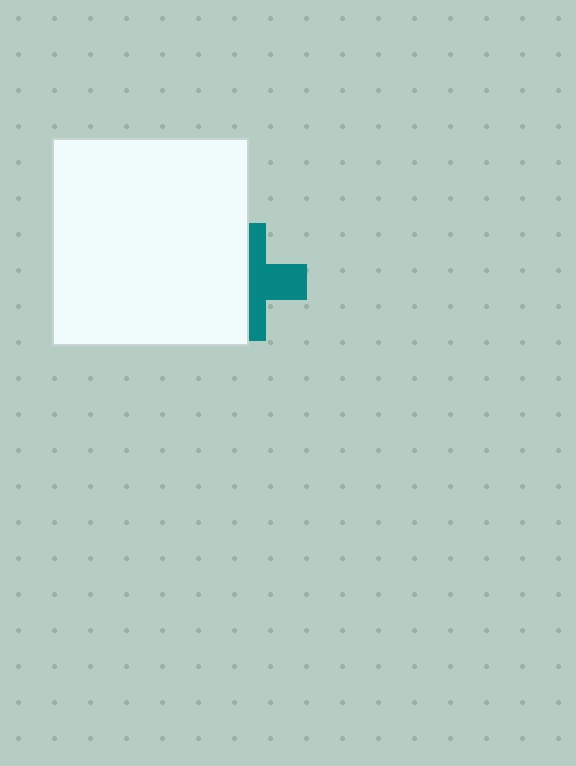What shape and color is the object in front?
The object in front is a white rectangle.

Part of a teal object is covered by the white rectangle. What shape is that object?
It is a cross.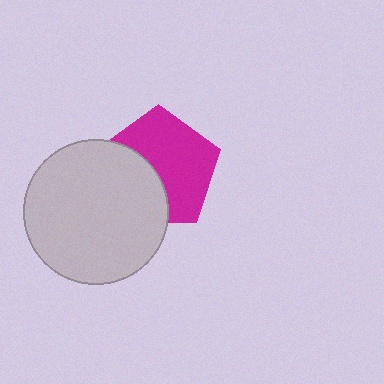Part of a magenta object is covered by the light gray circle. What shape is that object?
It is a pentagon.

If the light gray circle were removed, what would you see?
You would see the complete magenta pentagon.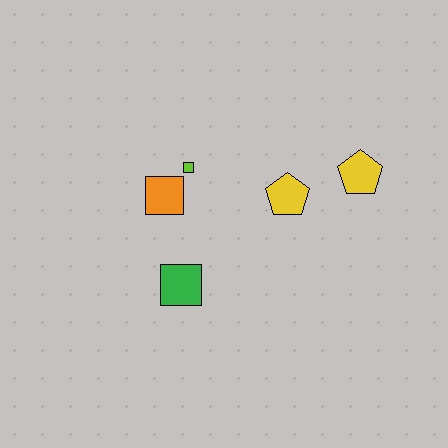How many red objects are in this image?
There are no red objects.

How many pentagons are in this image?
There are 2 pentagons.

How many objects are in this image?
There are 5 objects.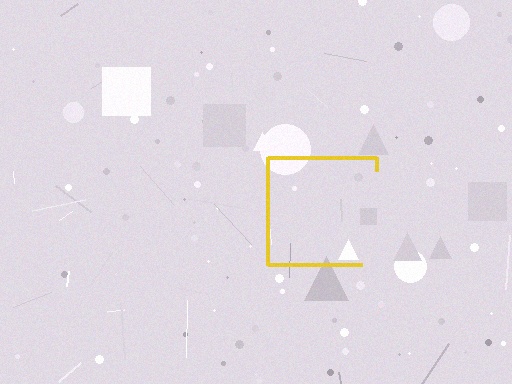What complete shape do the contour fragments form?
The contour fragments form a square.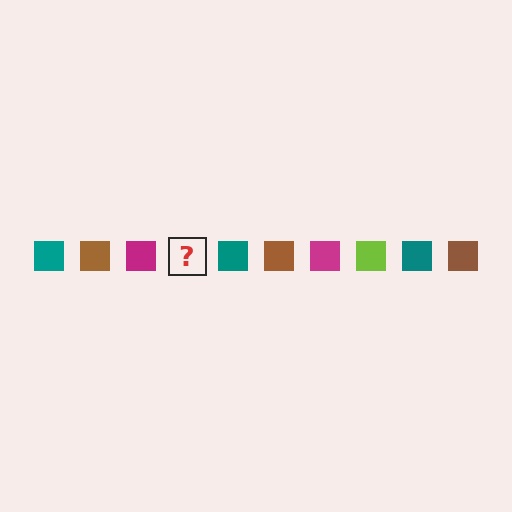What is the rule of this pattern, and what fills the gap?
The rule is that the pattern cycles through teal, brown, magenta, lime squares. The gap should be filled with a lime square.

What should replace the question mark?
The question mark should be replaced with a lime square.